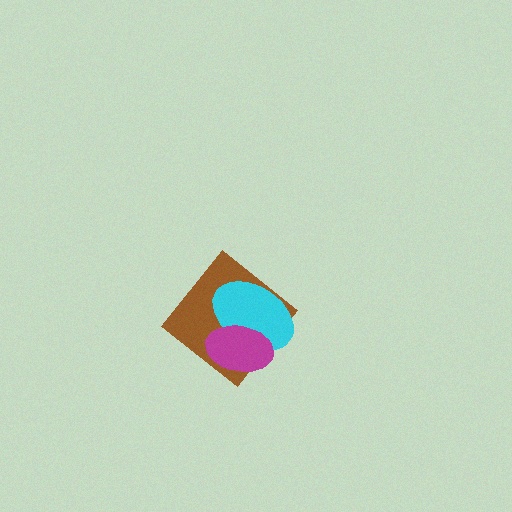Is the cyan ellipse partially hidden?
Yes, it is partially covered by another shape.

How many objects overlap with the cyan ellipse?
2 objects overlap with the cyan ellipse.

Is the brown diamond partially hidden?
Yes, it is partially covered by another shape.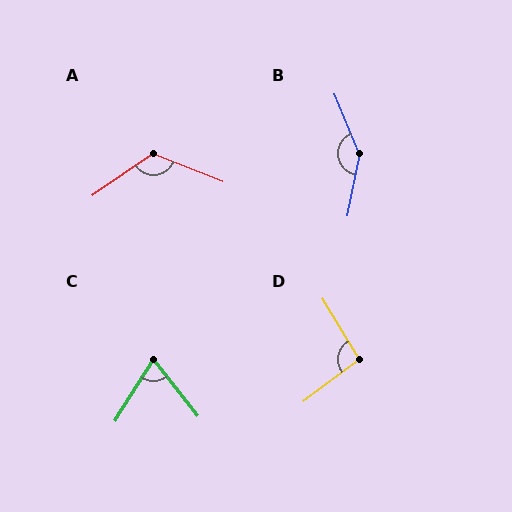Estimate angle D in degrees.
Approximately 96 degrees.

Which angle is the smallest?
C, at approximately 71 degrees.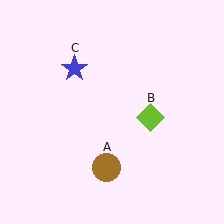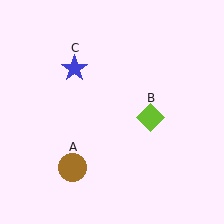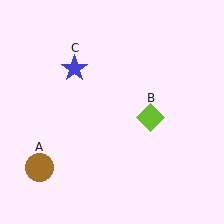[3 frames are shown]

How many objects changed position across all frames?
1 object changed position: brown circle (object A).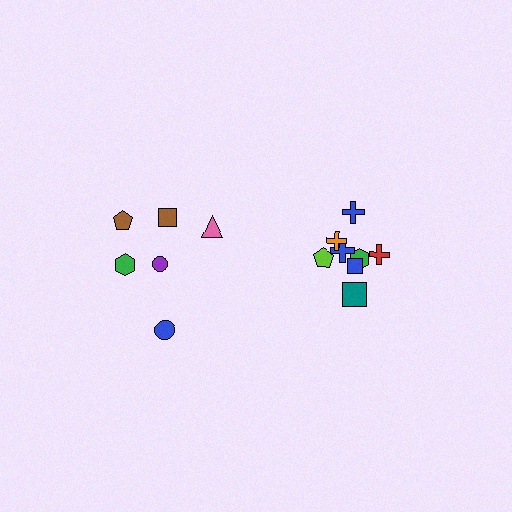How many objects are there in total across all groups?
There are 14 objects.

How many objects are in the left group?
There are 6 objects.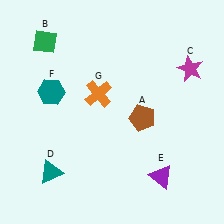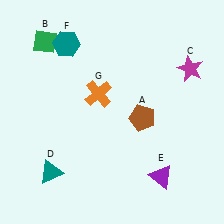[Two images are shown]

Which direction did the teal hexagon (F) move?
The teal hexagon (F) moved up.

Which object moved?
The teal hexagon (F) moved up.